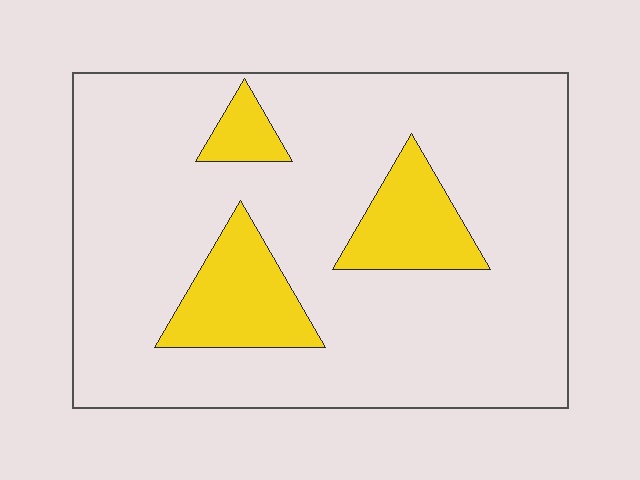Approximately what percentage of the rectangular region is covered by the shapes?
Approximately 15%.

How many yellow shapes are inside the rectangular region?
3.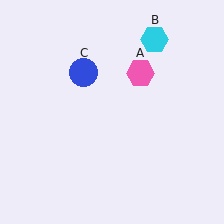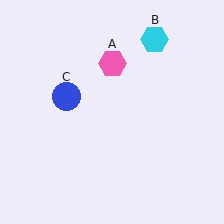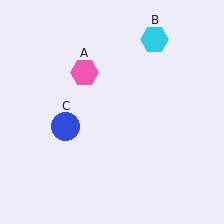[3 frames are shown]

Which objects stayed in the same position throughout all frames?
Cyan hexagon (object B) remained stationary.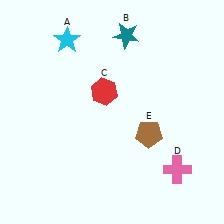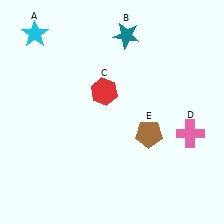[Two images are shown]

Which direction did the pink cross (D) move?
The pink cross (D) moved up.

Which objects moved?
The objects that moved are: the cyan star (A), the pink cross (D).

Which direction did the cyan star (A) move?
The cyan star (A) moved left.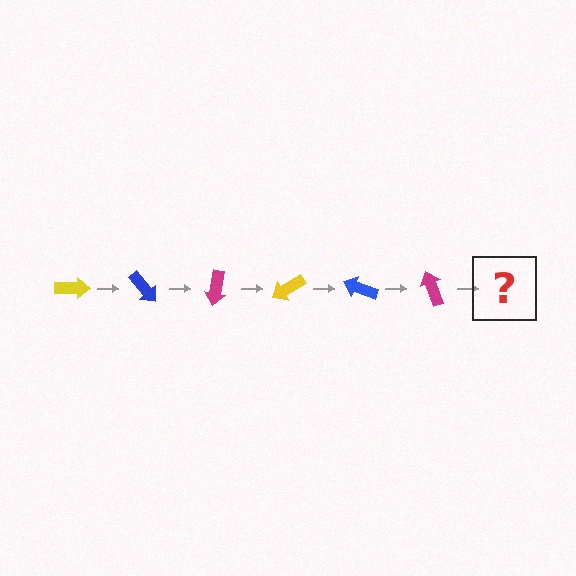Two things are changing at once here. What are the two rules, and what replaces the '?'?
The two rules are that it rotates 50 degrees each step and the color cycles through yellow, blue, and magenta. The '?' should be a yellow arrow, rotated 300 degrees from the start.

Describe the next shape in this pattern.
It should be a yellow arrow, rotated 300 degrees from the start.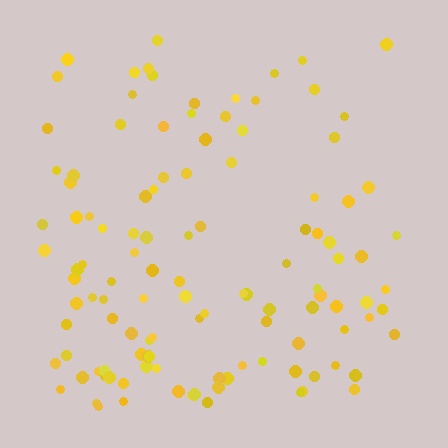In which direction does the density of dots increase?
From top to bottom, with the bottom side densest.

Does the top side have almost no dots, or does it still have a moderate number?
Still a moderate number, just noticeably fewer than the bottom.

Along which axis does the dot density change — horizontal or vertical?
Vertical.